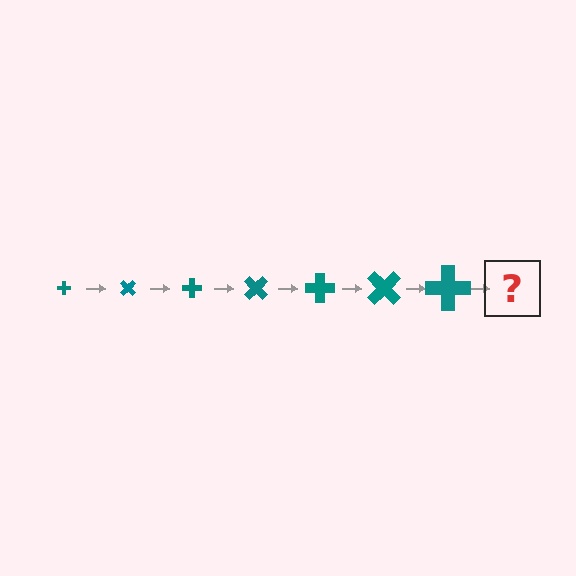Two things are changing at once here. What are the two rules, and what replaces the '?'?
The two rules are that the cross grows larger each step and it rotates 45 degrees each step. The '?' should be a cross, larger than the previous one and rotated 315 degrees from the start.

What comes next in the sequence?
The next element should be a cross, larger than the previous one and rotated 315 degrees from the start.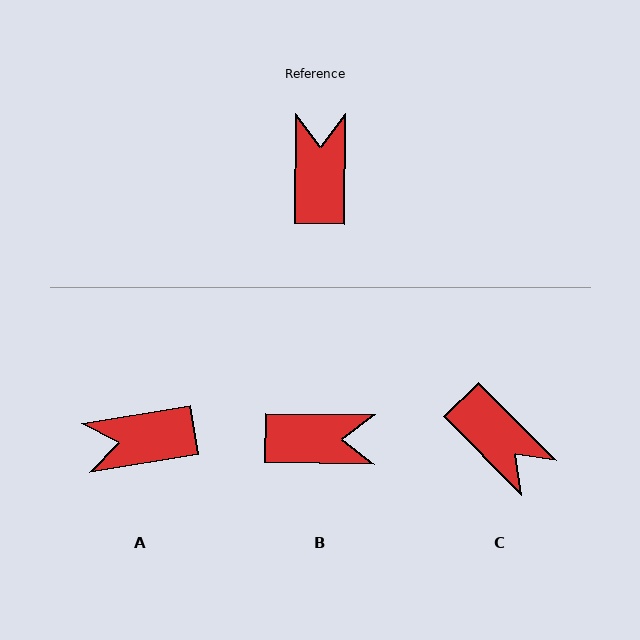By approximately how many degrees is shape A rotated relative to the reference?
Approximately 100 degrees counter-clockwise.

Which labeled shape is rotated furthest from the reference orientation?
C, about 135 degrees away.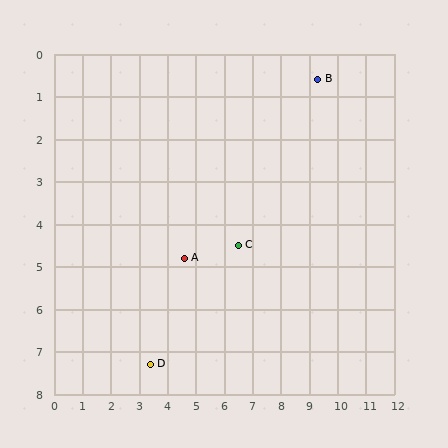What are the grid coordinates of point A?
Point A is at approximately (4.6, 4.8).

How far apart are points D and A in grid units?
Points D and A are about 2.8 grid units apart.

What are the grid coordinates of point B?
Point B is at approximately (9.3, 0.6).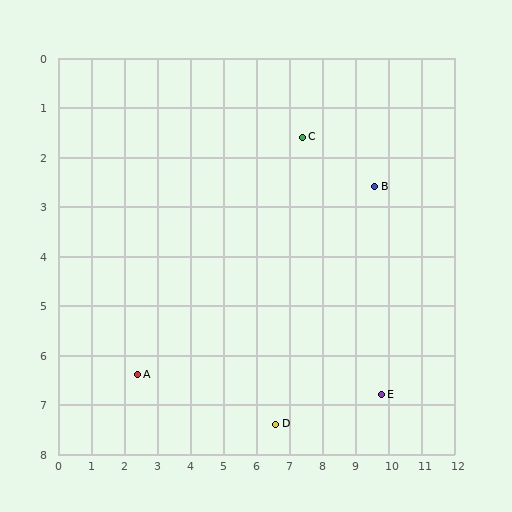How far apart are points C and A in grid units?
Points C and A are about 6.9 grid units apart.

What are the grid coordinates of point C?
Point C is at approximately (7.4, 1.6).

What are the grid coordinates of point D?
Point D is at approximately (6.6, 7.4).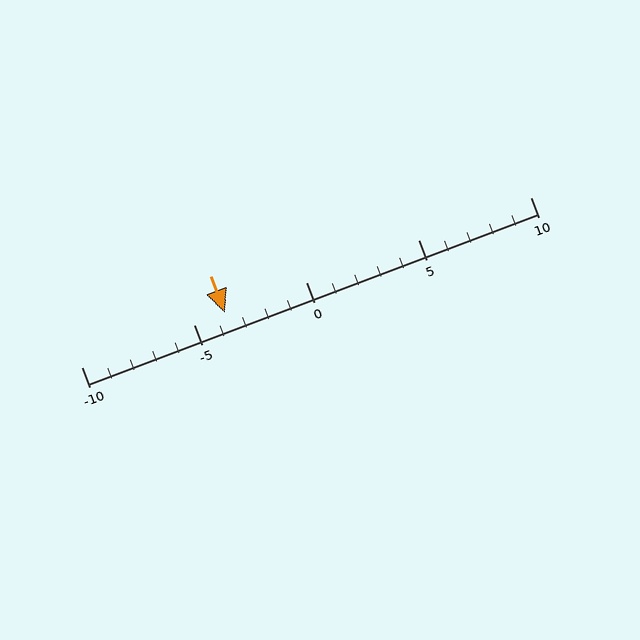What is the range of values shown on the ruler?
The ruler shows values from -10 to 10.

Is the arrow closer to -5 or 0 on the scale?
The arrow is closer to -5.